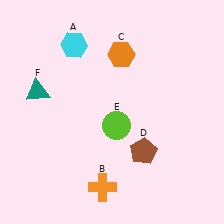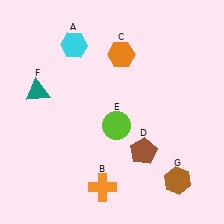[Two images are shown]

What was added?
A brown hexagon (G) was added in Image 2.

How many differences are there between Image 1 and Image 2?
There is 1 difference between the two images.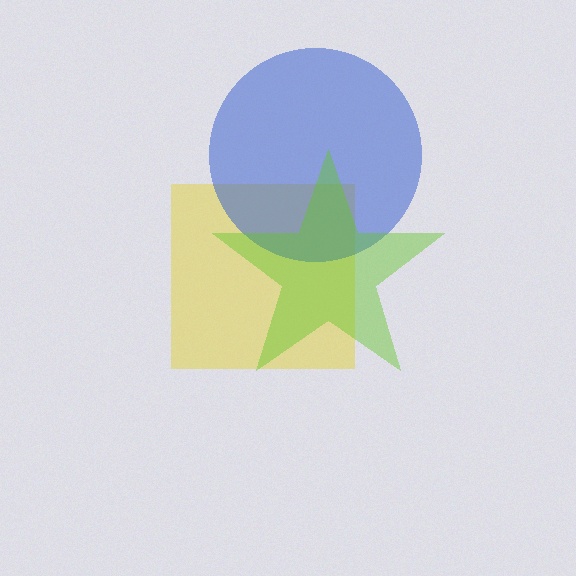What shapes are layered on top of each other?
The layered shapes are: a yellow square, a blue circle, a lime star.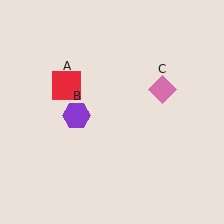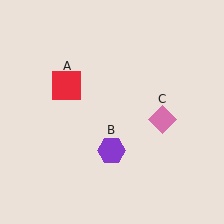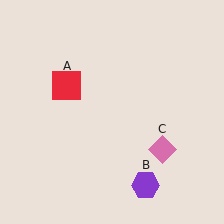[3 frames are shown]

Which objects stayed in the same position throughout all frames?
Red square (object A) remained stationary.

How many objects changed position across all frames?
2 objects changed position: purple hexagon (object B), pink diamond (object C).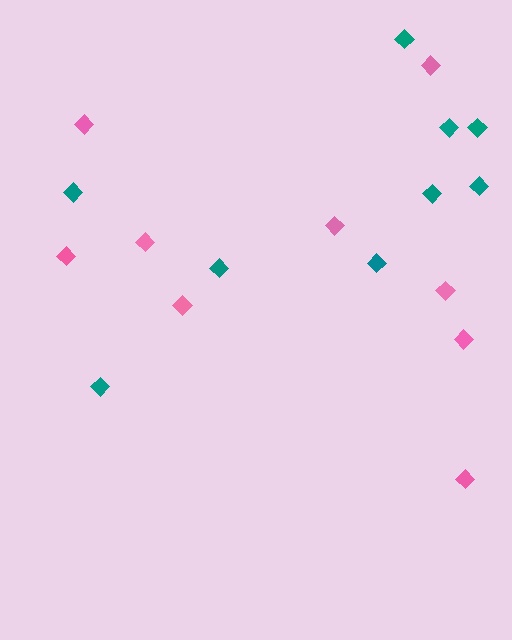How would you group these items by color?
There are 2 groups: one group of teal diamonds (9) and one group of pink diamonds (9).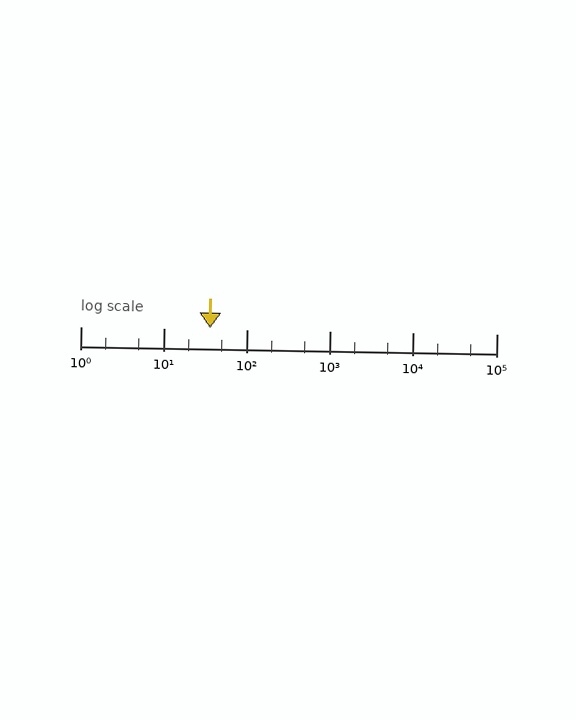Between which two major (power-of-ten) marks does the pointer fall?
The pointer is between 10 and 100.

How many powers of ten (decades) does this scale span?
The scale spans 5 decades, from 1 to 100000.